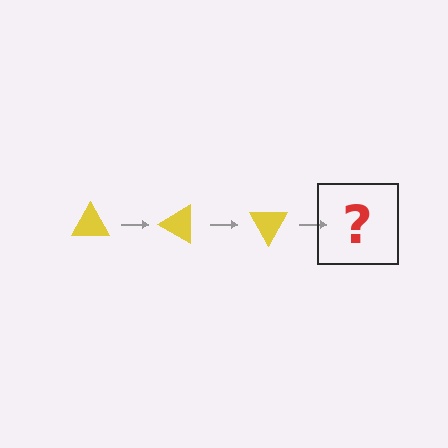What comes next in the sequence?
The next element should be a yellow triangle rotated 90 degrees.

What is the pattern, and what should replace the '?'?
The pattern is that the triangle rotates 30 degrees each step. The '?' should be a yellow triangle rotated 90 degrees.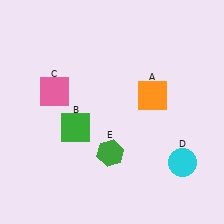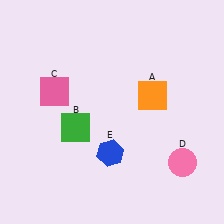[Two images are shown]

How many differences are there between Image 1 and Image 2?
There are 2 differences between the two images.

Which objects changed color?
D changed from cyan to pink. E changed from green to blue.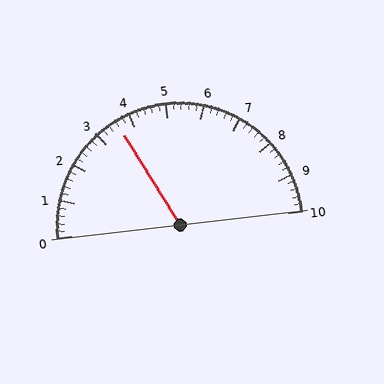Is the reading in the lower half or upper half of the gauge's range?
The reading is in the lower half of the range (0 to 10).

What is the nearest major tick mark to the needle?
The nearest major tick mark is 4.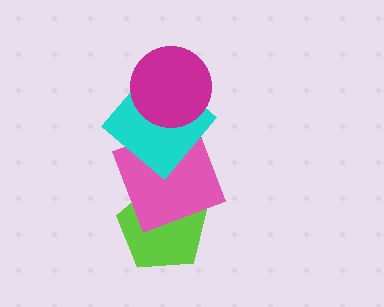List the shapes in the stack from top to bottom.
From top to bottom: the magenta circle, the cyan diamond, the pink square, the lime pentagon.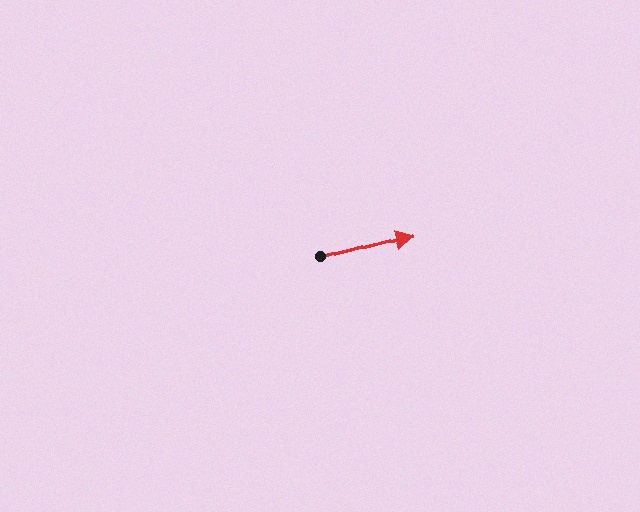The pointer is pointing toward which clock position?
Roughly 3 o'clock.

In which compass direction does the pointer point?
East.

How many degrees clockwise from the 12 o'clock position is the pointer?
Approximately 76 degrees.